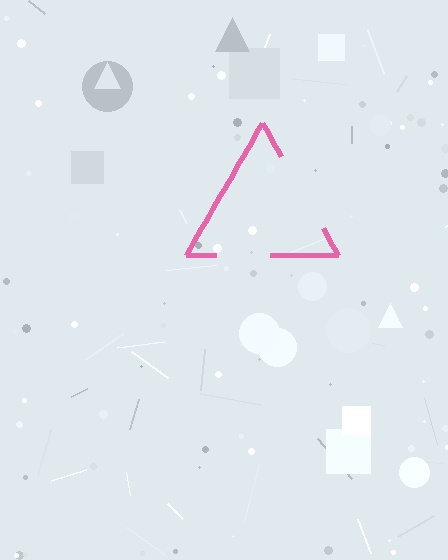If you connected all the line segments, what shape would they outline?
They would outline a triangle.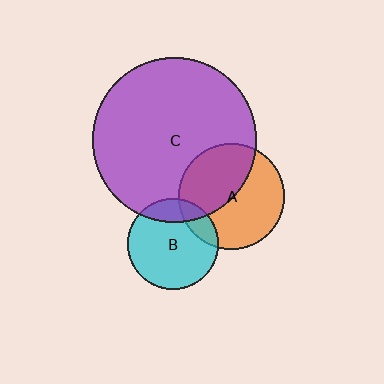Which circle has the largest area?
Circle C (purple).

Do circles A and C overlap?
Yes.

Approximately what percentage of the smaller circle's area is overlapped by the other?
Approximately 45%.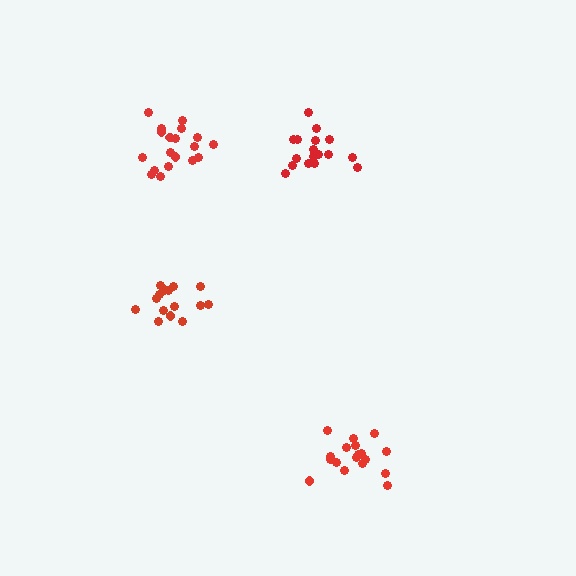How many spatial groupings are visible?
There are 4 spatial groupings.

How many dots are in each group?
Group 1: 18 dots, Group 2: 15 dots, Group 3: 19 dots, Group 4: 17 dots (69 total).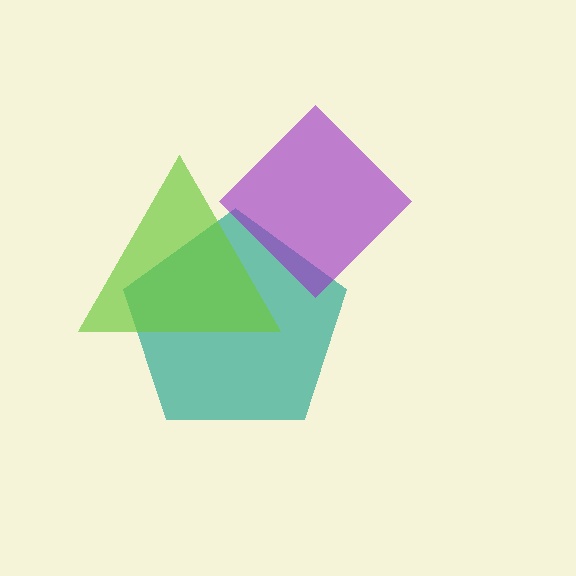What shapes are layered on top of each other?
The layered shapes are: a teal pentagon, a lime triangle, a purple diamond.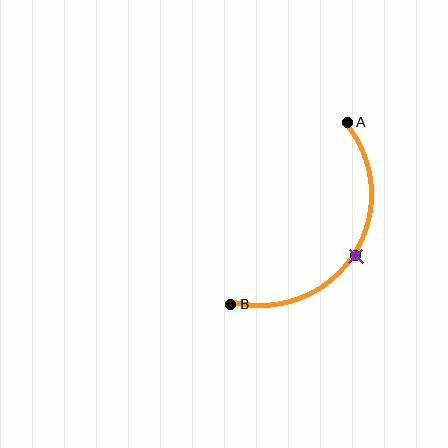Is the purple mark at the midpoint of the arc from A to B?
Yes. The purple mark lies on the arc at equal arc-length from both A and B — it is the arc midpoint.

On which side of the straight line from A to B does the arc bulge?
The arc bulges to the right of the straight line connecting A and B.